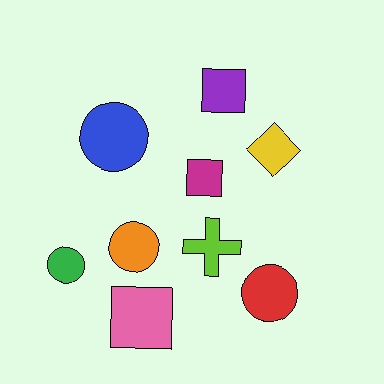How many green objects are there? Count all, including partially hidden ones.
There is 1 green object.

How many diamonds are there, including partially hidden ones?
There is 1 diamond.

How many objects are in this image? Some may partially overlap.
There are 9 objects.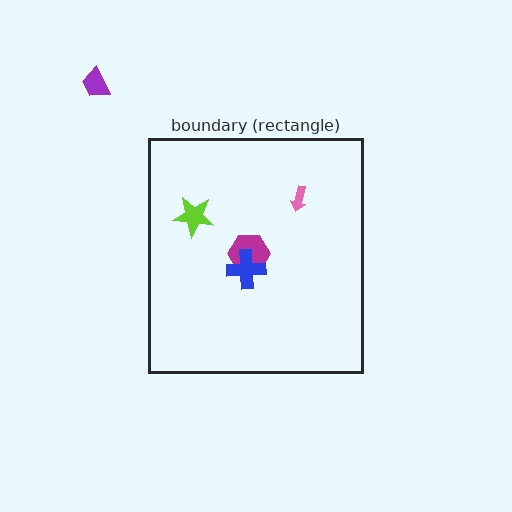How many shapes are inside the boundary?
4 inside, 1 outside.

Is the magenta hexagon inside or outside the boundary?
Inside.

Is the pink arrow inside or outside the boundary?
Inside.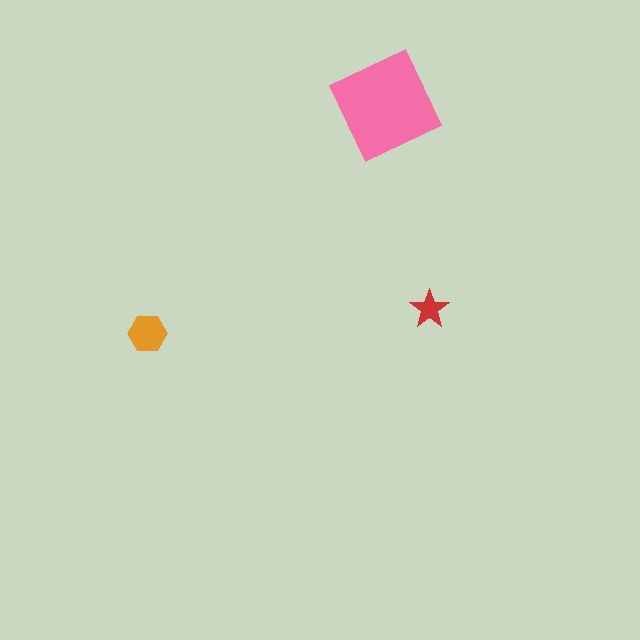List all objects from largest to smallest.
The pink diamond, the orange hexagon, the red star.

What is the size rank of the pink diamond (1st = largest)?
1st.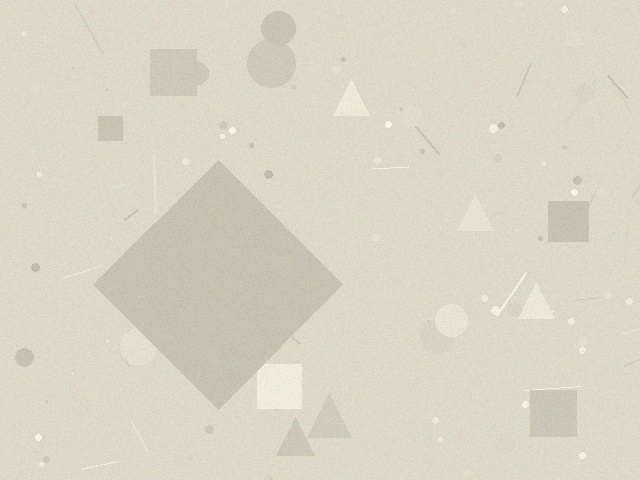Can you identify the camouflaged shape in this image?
The camouflaged shape is a diamond.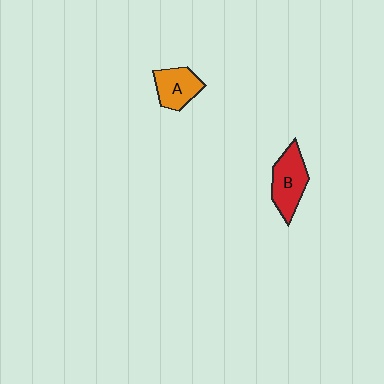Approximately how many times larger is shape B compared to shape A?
Approximately 1.3 times.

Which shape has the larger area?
Shape B (red).